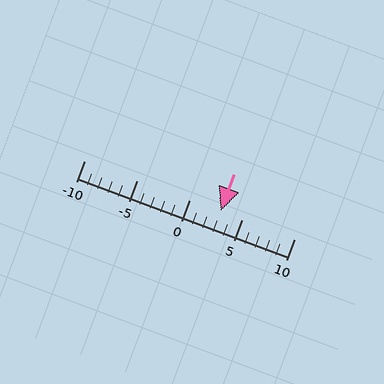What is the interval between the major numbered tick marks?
The major tick marks are spaced 5 units apart.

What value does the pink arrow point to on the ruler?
The pink arrow points to approximately 3.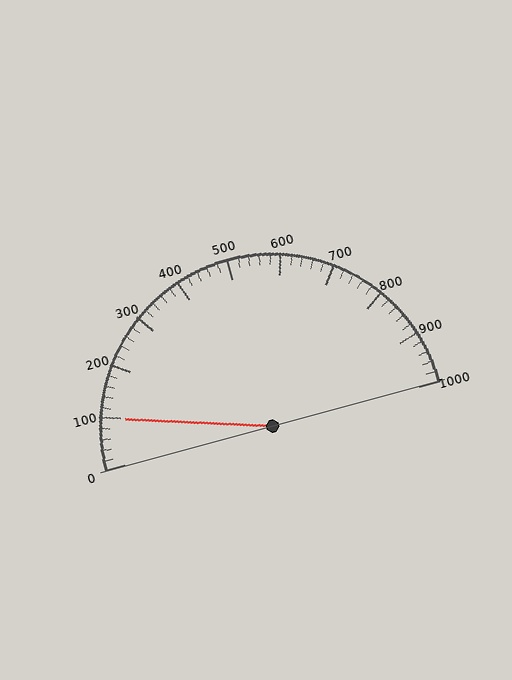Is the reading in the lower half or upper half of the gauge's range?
The reading is in the lower half of the range (0 to 1000).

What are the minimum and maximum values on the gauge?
The gauge ranges from 0 to 1000.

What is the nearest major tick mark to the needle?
The nearest major tick mark is 100.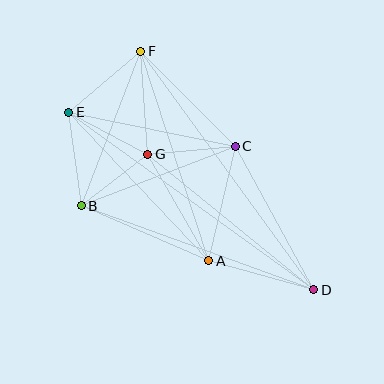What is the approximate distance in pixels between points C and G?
The distance between C and G is approximately 88 pixels.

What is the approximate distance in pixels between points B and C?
The distance between B and C is approximately 165 pixels.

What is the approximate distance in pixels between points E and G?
The distance between E and G is approximately 90 pixels.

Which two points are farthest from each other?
Points D and E are farthest from each other.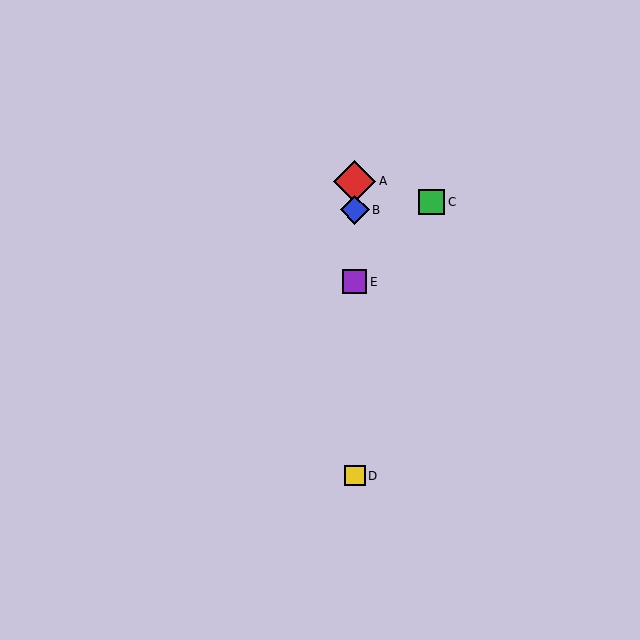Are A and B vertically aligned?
Yes, both are at x≈355.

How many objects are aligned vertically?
4 objects (A, B, D, E) are aligned vertically.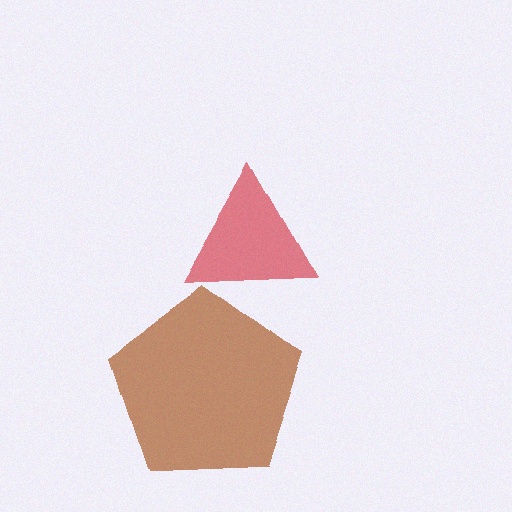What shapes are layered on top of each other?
The layered shapes are: a red triangle, a brown pentagon.